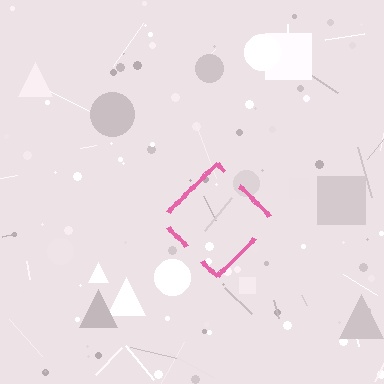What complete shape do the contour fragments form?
The contour fragments form a diamond.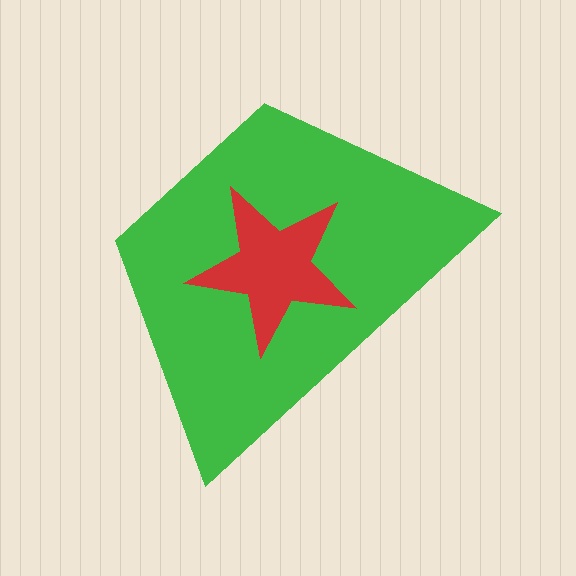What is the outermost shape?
The green trapezoid.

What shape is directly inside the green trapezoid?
The red star.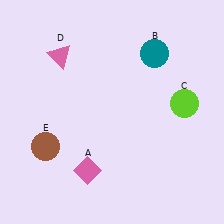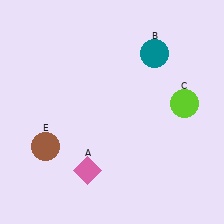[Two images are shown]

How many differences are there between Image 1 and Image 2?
There is 1 difference between the two images.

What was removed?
The pink triangle (D) was removed in Image 2.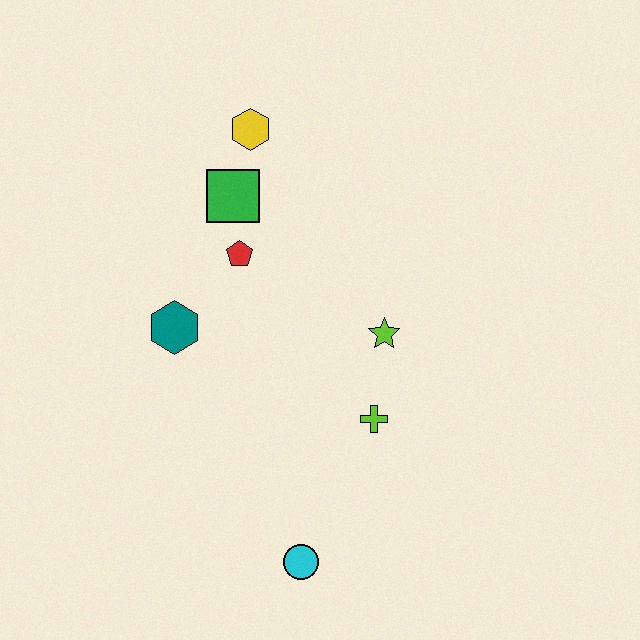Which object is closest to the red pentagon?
The green square is closest to the red pentagon.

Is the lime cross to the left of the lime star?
Yes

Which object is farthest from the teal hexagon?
The cyan circle is farthest from the teal hexagon.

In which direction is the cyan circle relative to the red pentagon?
The cyan circle is below the red pentagon.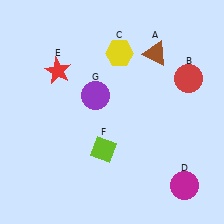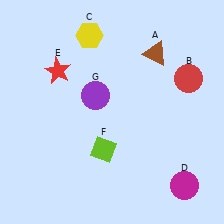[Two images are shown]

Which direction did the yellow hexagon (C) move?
The yellow hexagon (C) moved left.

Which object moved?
The yellow hexagon (C) moved left.